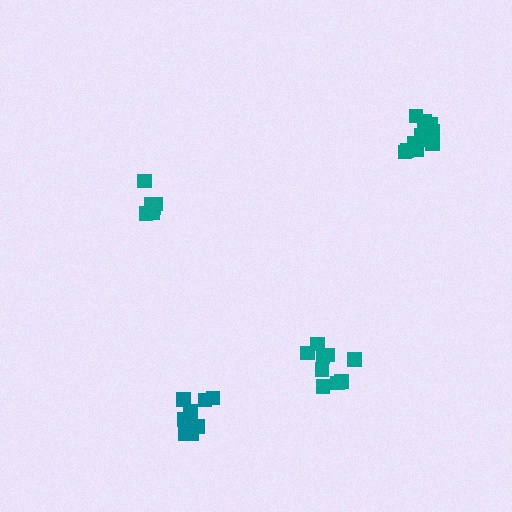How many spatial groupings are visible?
There are 4 spatial groupings.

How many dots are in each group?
Group 1: 9 dots, Group 2: 12 dots, Group 3: 8 dots, Group 4: 6 dots (35 total).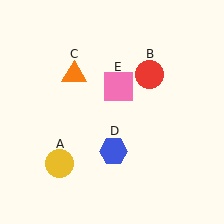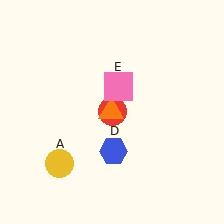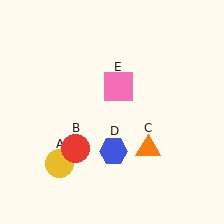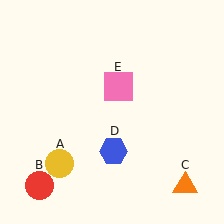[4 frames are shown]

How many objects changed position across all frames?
2 objects changed position: red circle (object B), orange triangle (object C).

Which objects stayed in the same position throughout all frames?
Yellow circle (object A) and blue hexagon (object D) and pink square (object E) remained stationary.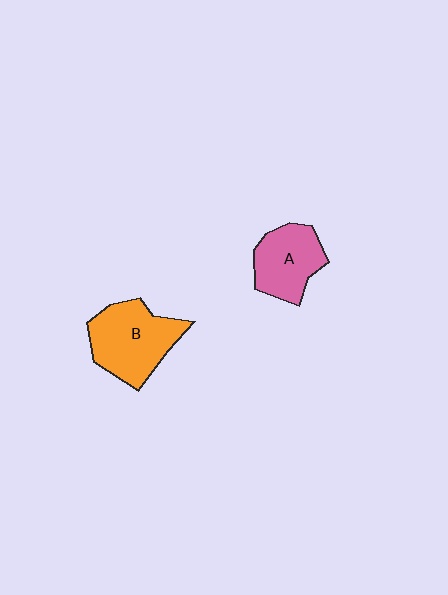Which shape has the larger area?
Shape B (orange).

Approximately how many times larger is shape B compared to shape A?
Approximately 1.3 times.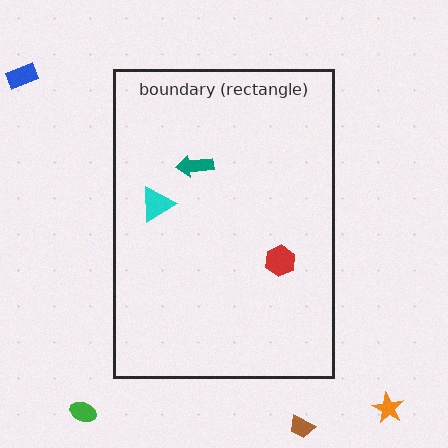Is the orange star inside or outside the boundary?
Outside.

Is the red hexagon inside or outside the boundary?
Inside.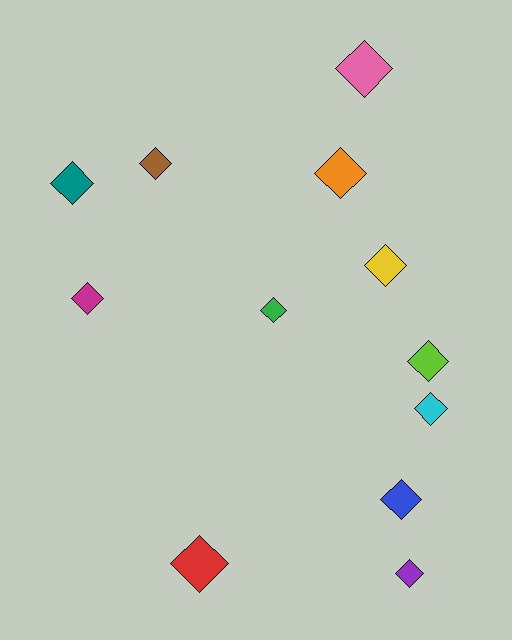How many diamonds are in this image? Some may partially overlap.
There are 12 diamonds.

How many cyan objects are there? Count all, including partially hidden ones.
There is 1 cyan object.